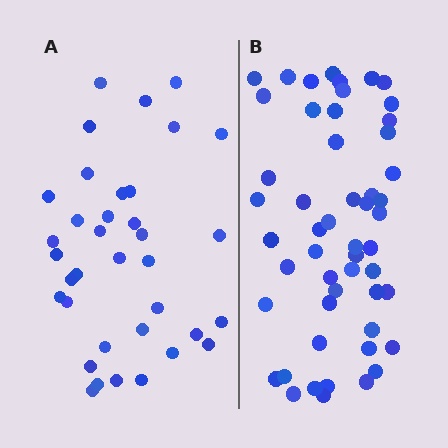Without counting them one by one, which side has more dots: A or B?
Region B (the right region) has more dots.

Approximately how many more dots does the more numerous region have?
Region B has approximately 15 more dots than region A.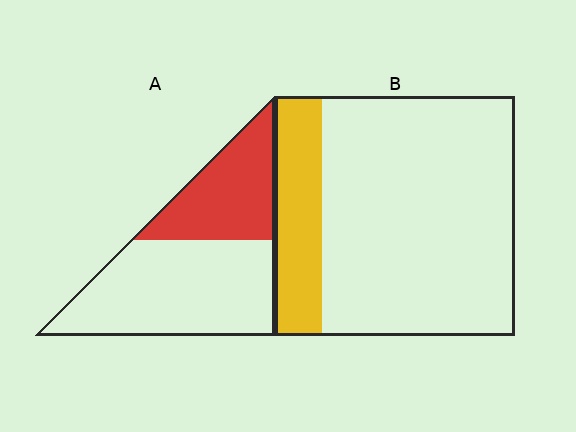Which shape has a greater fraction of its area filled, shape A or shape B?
Shape A.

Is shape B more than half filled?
No.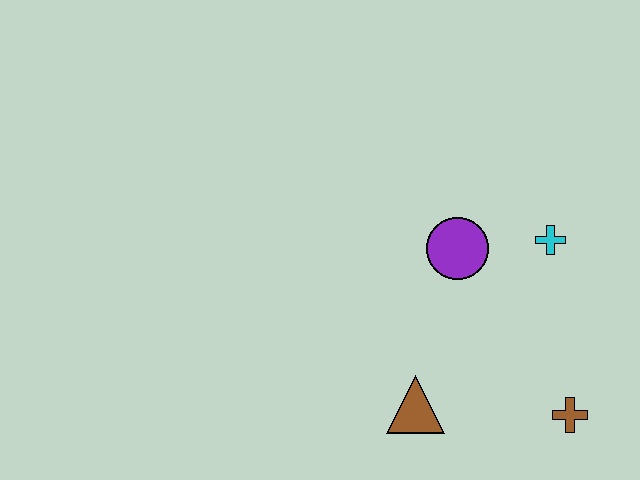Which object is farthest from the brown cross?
The purple circle is farthest from the brown cross.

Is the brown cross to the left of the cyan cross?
No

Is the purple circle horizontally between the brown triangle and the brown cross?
Yes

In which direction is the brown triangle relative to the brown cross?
The brown triangle is to the left of the brown cross.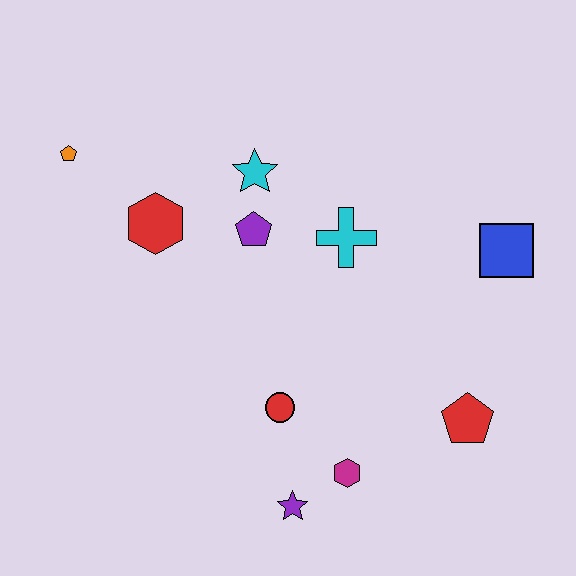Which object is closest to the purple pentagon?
The cyan star is closest to the purple pentagon.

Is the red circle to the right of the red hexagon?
Yes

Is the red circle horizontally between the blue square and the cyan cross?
No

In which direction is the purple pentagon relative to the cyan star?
The purple pentagon is below the cyan star.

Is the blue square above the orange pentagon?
No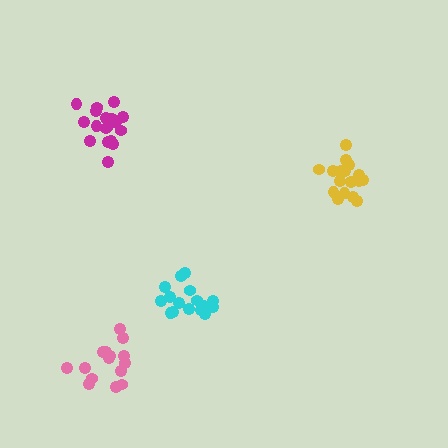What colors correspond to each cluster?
The clusters are colored: magenta, cyan, pink, yellow.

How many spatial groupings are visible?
There are 4 spatial groupings.